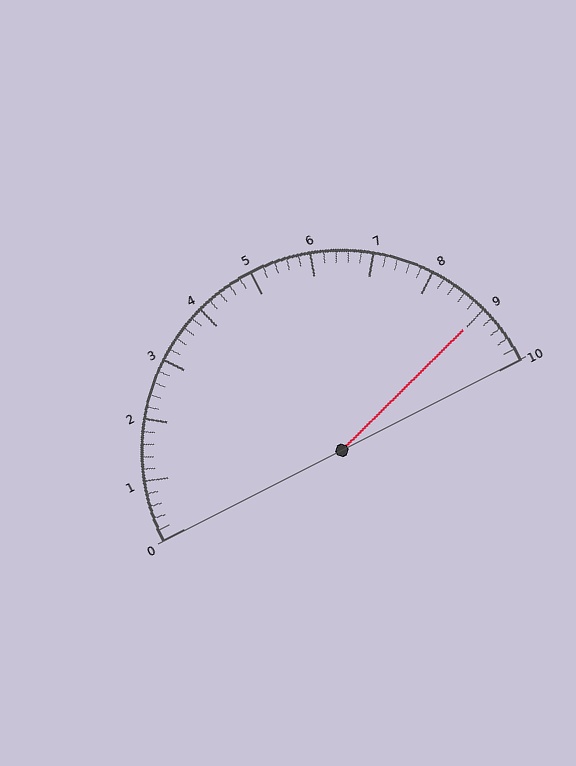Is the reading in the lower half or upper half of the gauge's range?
The reading is in the upper half of the range (0 to 10).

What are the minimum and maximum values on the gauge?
The gauge ranges from 0 to 10.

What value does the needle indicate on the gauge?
The needle indicates approximately 9.0.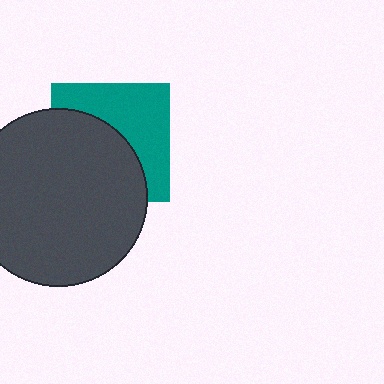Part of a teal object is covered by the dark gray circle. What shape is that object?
It is a square.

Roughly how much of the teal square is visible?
About half of it is visible (roughly 48%).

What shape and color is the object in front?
The object in front is a dark gray circle.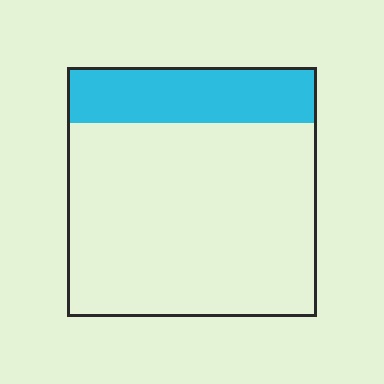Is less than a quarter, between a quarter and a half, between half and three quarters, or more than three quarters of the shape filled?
Less than a quarter.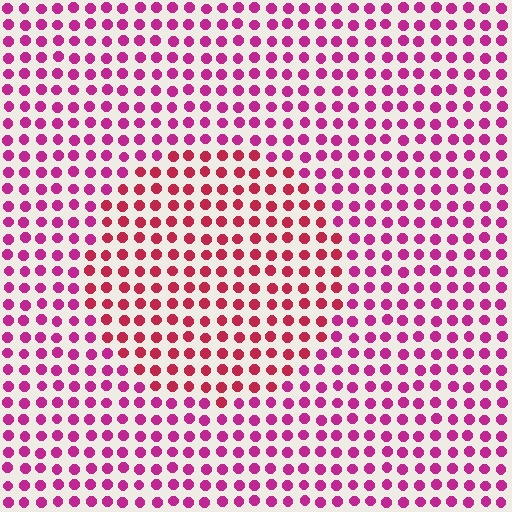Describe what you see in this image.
The image is filled with small magenta elements in a uniform arrangement. A circle-shaped region is visible where the elements are tinted to a slightly different hue, forming a subtle color boundary.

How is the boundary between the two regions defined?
The boundary is defined purely by a slight shift in hue (about 28 degrees). Spacing, size, and orientation are identical on both sides.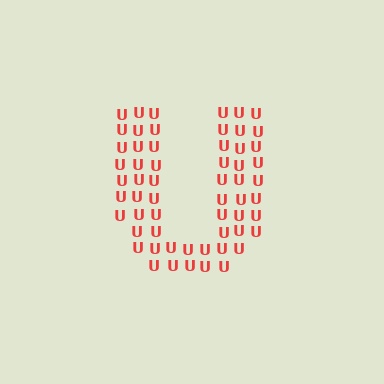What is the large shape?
The large shape is the letter U.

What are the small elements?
The small elements are letter U's.